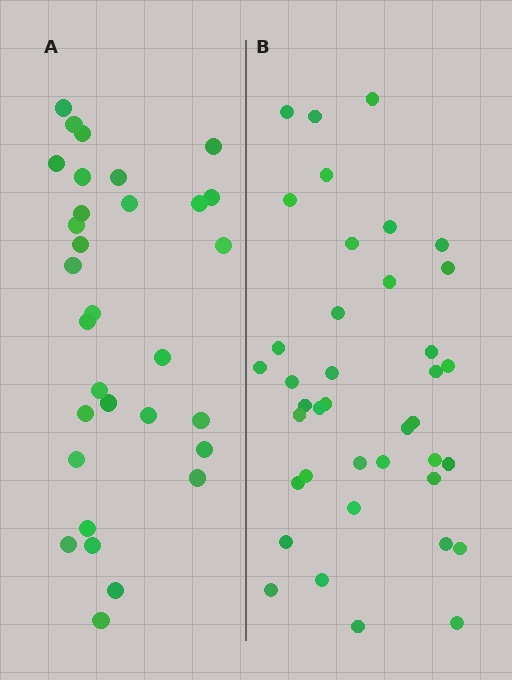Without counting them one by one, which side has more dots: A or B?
Region B (the right region) has more dots.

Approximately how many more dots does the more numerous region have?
Region B has roughly 8 or so more dots than region A.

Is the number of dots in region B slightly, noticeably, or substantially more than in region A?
Region B has noticeably more, but not dramatically so. The ratio is roughly 1.3 to 1.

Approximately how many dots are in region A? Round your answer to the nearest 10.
About 30 dots. (The exact count is 31, which rounds to 30.)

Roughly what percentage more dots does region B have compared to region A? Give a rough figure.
About 25% more.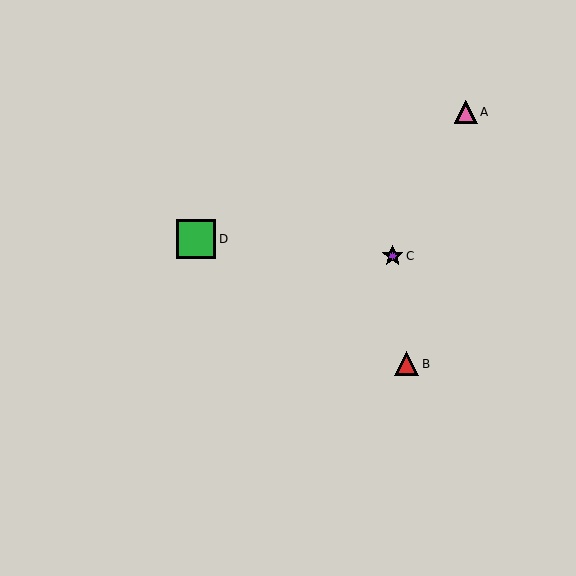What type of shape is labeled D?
Shape D is a green square.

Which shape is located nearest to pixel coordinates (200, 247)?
The green square (labeled D) at (196, 239) is nearest to that location.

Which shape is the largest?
The green square (labeled D) is the largest.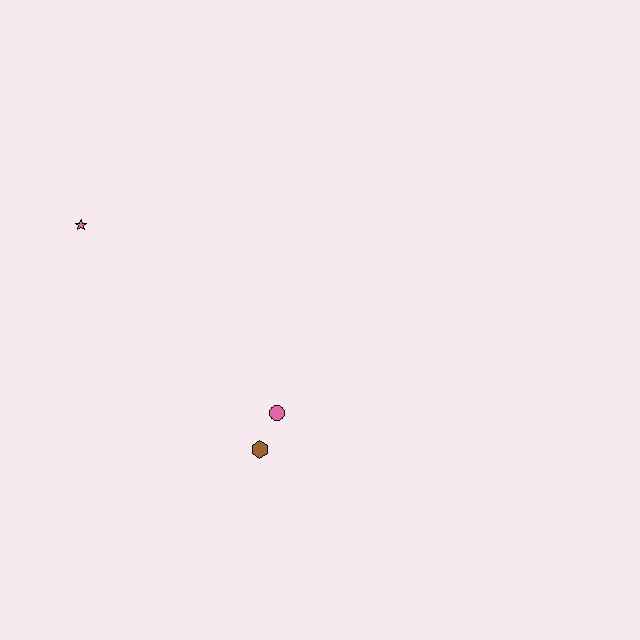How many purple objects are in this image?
There are no purple objects.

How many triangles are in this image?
There are no triangles.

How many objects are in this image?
There are 3 objects.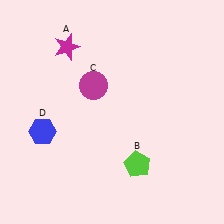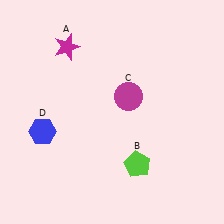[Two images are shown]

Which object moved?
The magenta circle (C) moved right.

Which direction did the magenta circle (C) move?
The magenta circle (C) moved right.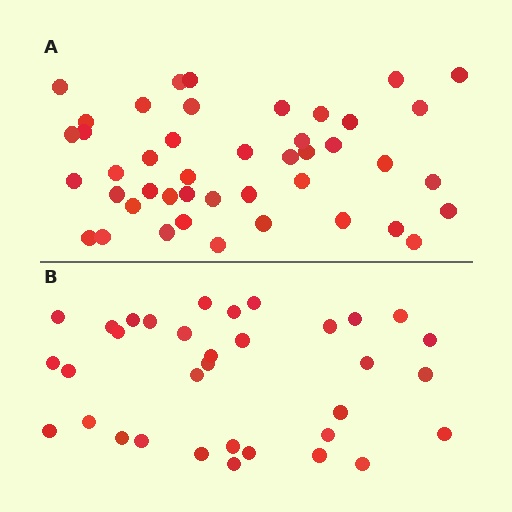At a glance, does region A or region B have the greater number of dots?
Region A (the top region) has more dots.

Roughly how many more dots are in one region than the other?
Region A has roughly 10 or so more dots than region B.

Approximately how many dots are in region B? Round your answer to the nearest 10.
About 30 dots. (The exact count is 34, which rounds to 30.)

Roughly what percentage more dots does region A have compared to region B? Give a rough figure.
About 30% more.